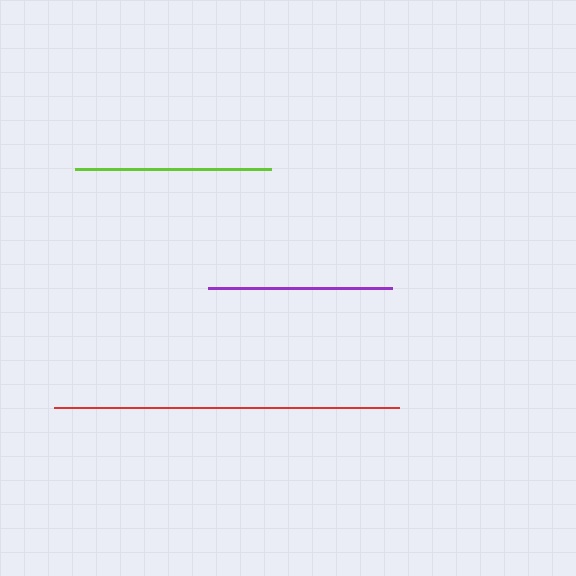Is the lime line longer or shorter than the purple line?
The lime line is longer than the purple line.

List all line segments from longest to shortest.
From longest to shortest: red, lime, purple.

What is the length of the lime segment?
The lime segment is approximately 197 pixels long.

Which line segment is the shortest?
The purple line is the shortest at approximately 183 pixels.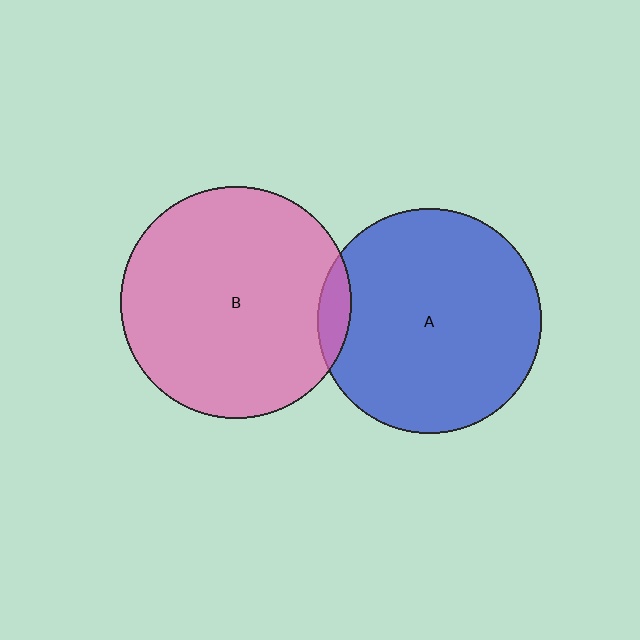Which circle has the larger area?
Circle B (pink).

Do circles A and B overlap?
Yes.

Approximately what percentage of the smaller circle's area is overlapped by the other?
Approximately 5%.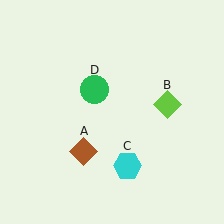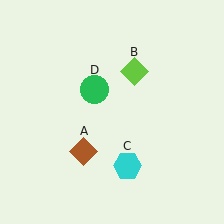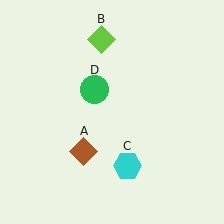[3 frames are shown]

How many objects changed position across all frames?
1 object changed position: lime diamond (object B).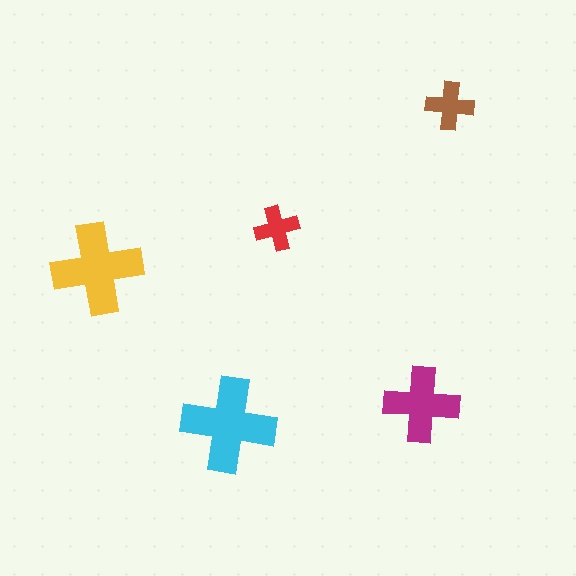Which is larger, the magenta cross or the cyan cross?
The cyan one.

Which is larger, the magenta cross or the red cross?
The magenta one.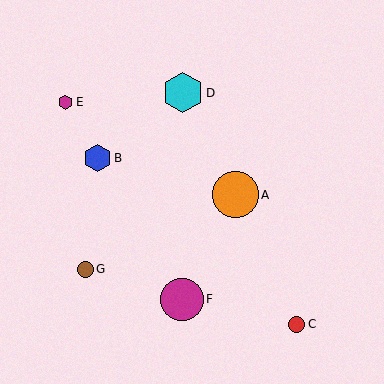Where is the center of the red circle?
The center of the red circle is at (297, 324).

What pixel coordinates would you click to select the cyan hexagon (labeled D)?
Click at (183, 93) to select the cyan hexagon D.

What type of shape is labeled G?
Shape G is a brown circle.